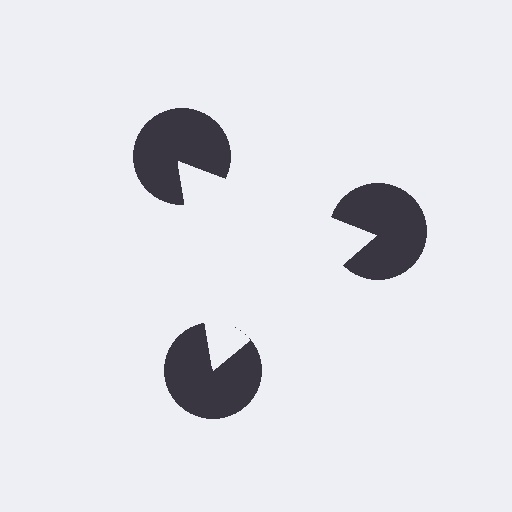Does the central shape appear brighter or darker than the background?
It typically appears slightly brighter than the background, even though no actual brightness change is drawn.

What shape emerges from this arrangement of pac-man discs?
An illusory triangle — its edges are inferred from the aligned wedge cuts in the pac-man discs, not physically drawn.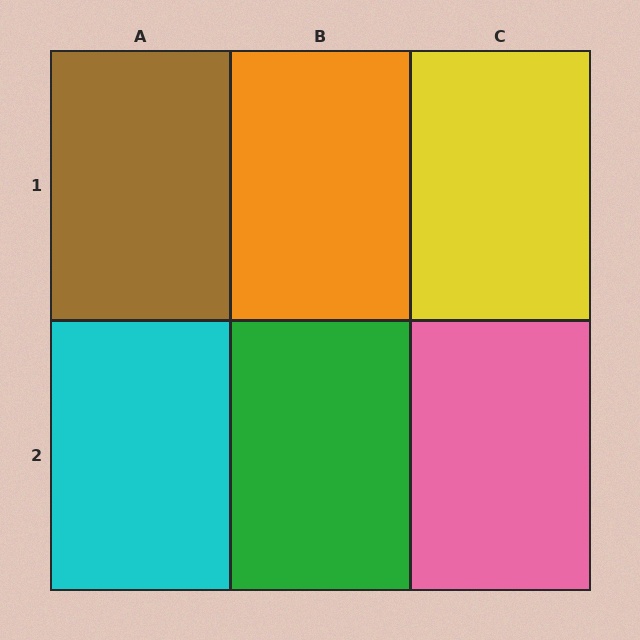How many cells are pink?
1 cell is pink.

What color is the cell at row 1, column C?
Yellow.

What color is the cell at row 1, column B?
Orange.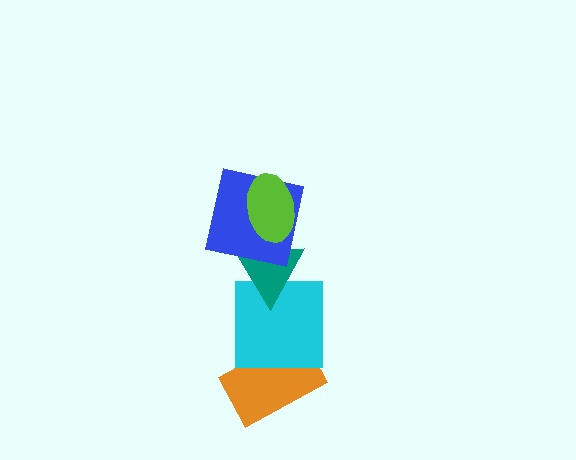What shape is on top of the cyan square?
The teal triangle is on top of the cyan square.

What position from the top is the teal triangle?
The teal triangle is 3rd from the top.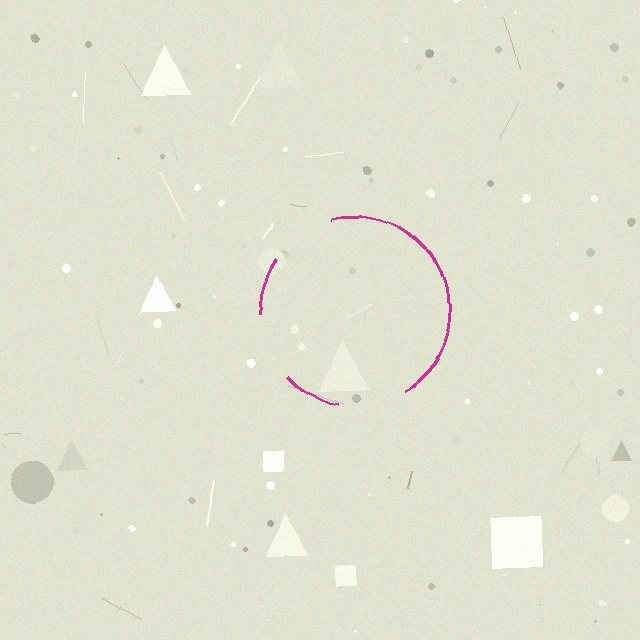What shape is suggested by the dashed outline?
The dashed outline suggests a circle.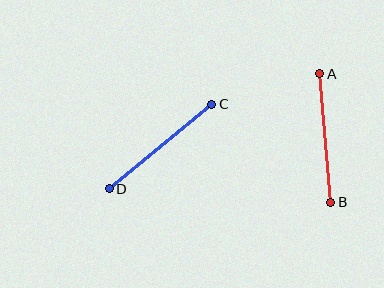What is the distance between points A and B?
The distance is approximately 129 pixels.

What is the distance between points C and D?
The distance is approximately 133 pixels.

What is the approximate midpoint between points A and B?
The midpoint is at approximately (325, 138) pixels.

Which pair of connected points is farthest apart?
Points C and D are farthest apart.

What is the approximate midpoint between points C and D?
The midpoint is at approximately (160, 146) pixels.